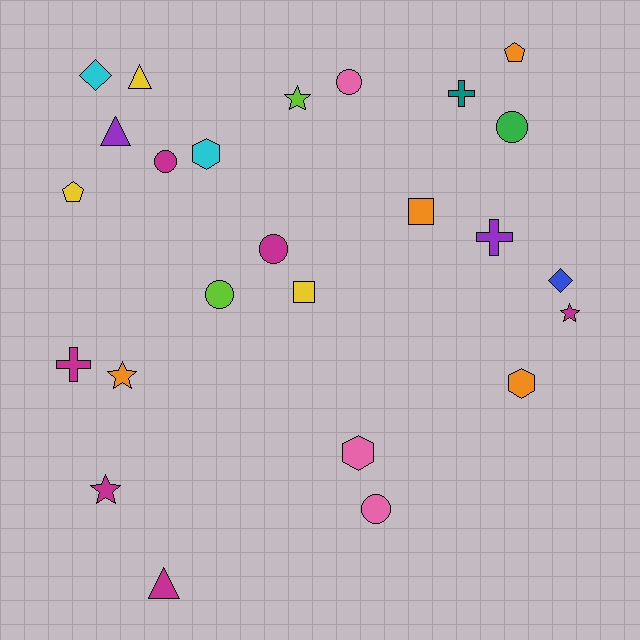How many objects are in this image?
There are 25 objects.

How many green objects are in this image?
There is 1 green object.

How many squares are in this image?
There are 2 squares.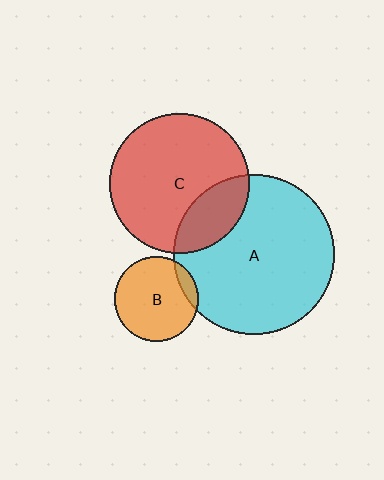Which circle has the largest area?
Circle A (cyan).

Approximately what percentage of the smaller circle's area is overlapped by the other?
Approximately 10%.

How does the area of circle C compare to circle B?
Approximately 2.7 times.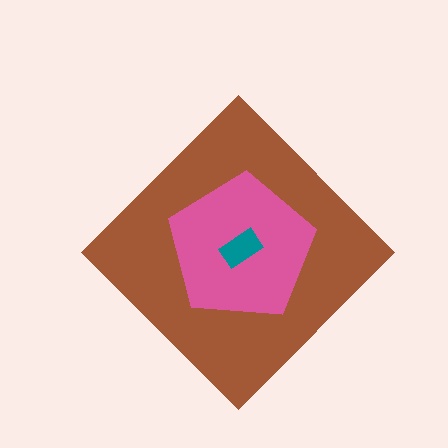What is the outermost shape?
The brown diamond.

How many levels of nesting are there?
3.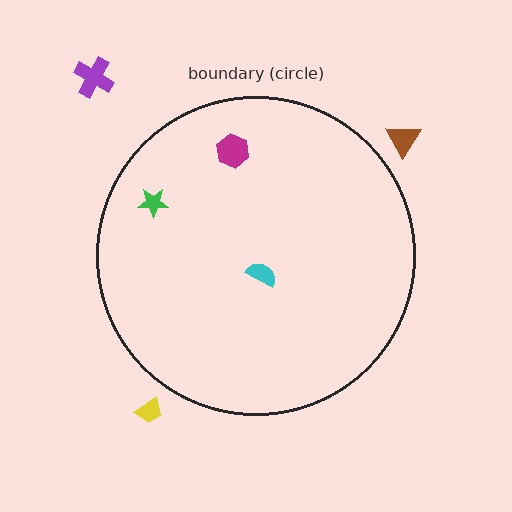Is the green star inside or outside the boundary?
Inside.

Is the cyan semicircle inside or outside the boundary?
Inside.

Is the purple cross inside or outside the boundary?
Outside.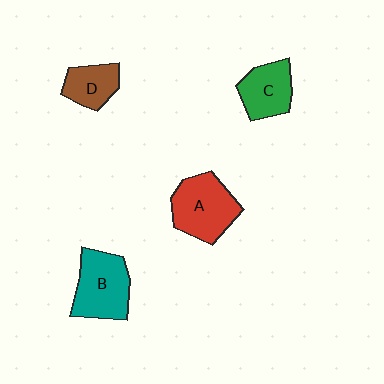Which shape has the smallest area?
Shape D (brown).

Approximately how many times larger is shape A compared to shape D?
Approximately 1.7 times.